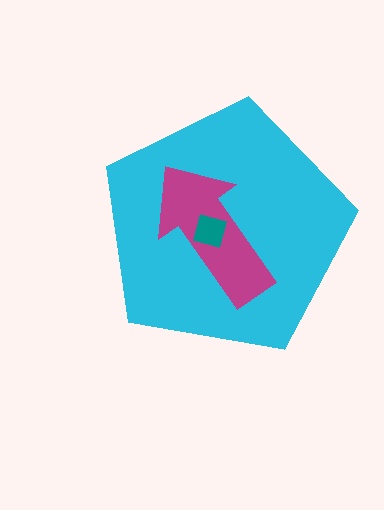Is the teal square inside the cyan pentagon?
Yes.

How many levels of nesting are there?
3.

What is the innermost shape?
The teal square.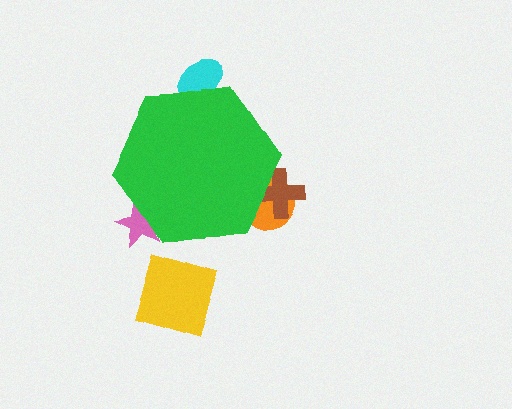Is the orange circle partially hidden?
Yes, the orange circle is partially hidden behind the green hexagon.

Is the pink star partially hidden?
Yes, the pink star is partially hidden behind the green hexagon.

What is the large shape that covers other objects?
A green hexagon.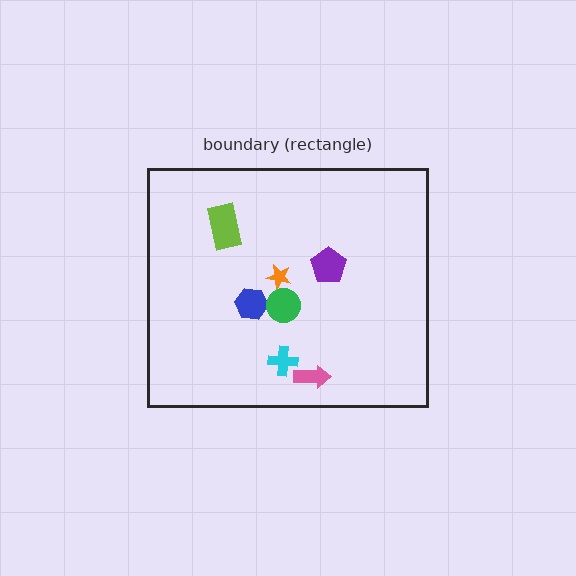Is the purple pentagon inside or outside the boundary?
Inside.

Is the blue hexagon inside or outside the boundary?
Inside.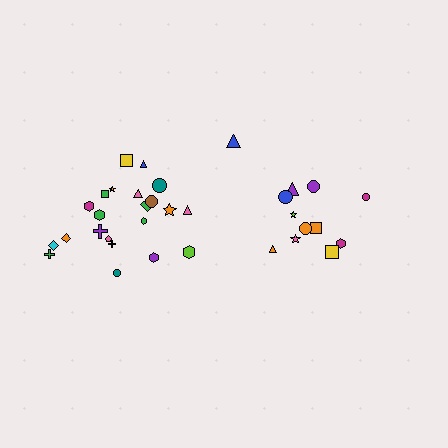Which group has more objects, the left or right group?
The left group.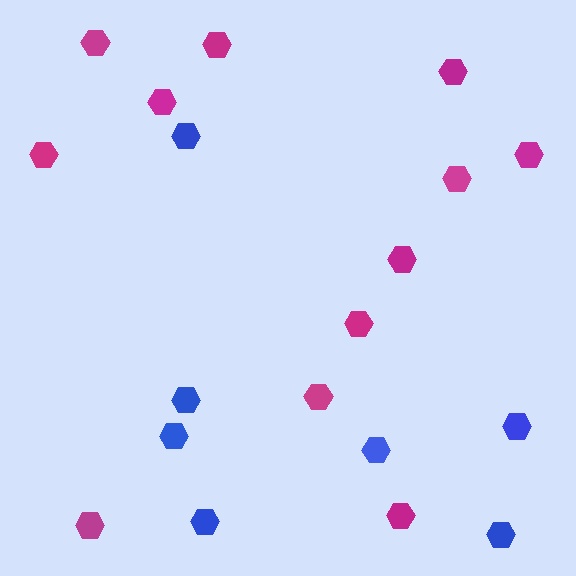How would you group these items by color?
There are 2 groups: one group of blue hexagons (7) and one group of magenta hexagons (12).